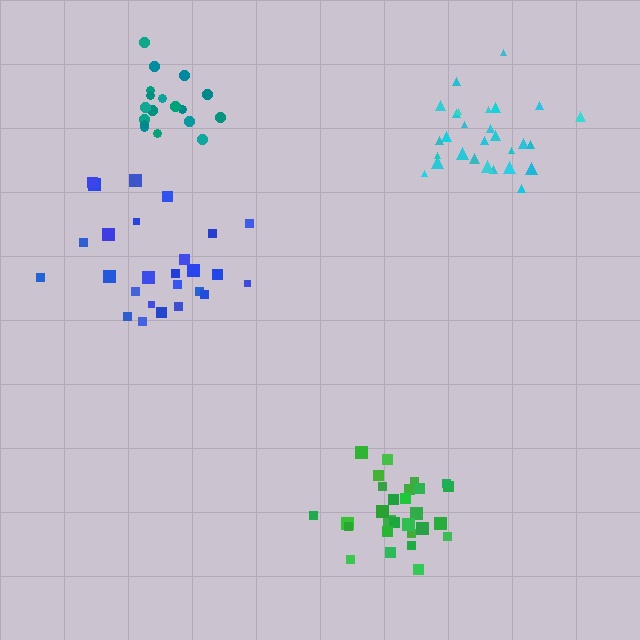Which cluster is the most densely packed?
Green.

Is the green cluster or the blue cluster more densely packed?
Green.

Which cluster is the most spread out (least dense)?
Blue.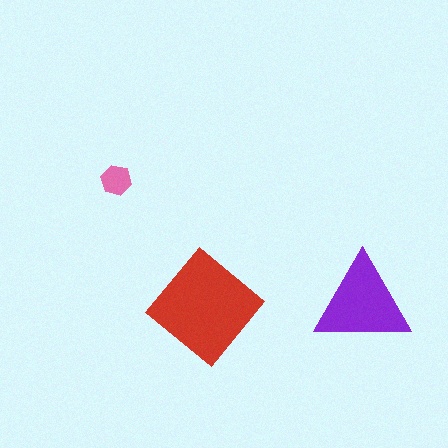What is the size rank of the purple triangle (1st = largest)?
2nd.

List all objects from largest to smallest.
The red diamond, the purple triangle, the pink hexagon.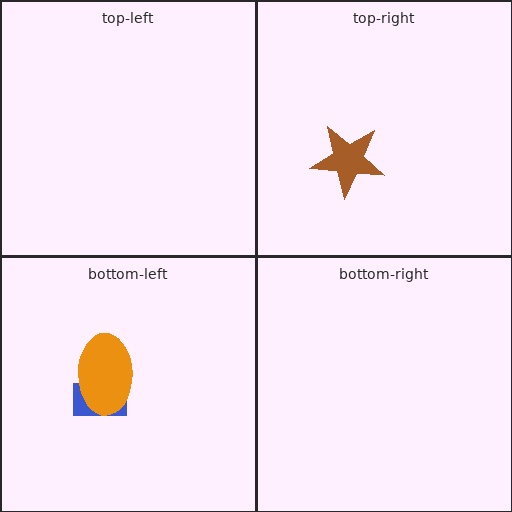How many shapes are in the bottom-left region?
2.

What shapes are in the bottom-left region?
The blue rectangle, the orange ellipse.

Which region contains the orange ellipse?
The bottom-left region.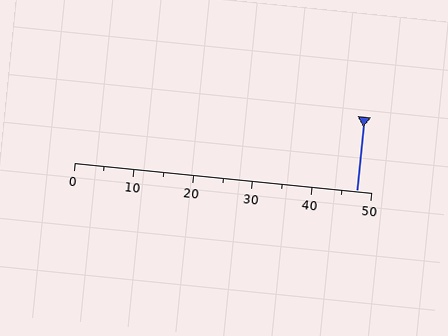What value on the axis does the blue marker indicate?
The marker indicates approximately 47.5.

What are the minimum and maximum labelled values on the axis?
The axis runs from 0 to 50.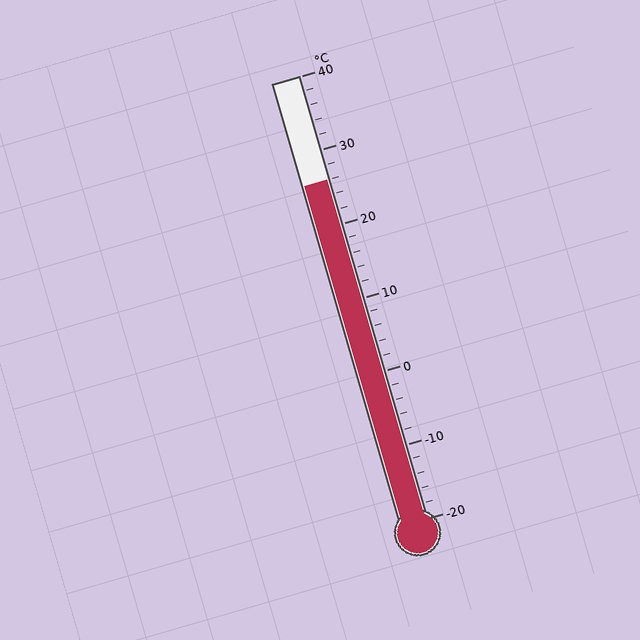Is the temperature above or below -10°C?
The temperature is above -10°C.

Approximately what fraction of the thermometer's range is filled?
The thermometer is filled to approximately 75% of its range.